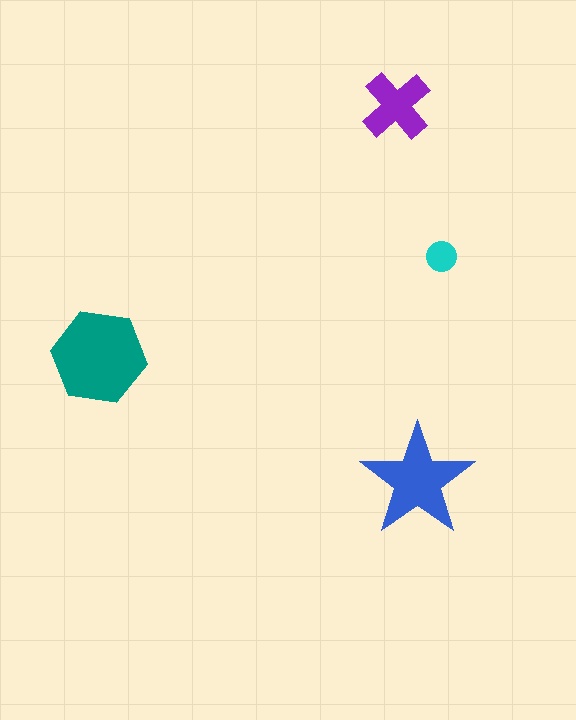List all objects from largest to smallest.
The teal hexagon, the blue star, the purple cross, the cyan circle.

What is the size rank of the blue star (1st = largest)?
2nd.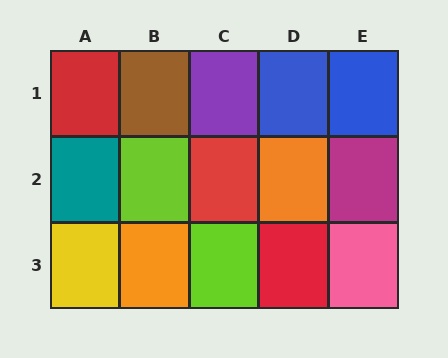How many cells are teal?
1 cell is teal.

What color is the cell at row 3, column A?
Yellow.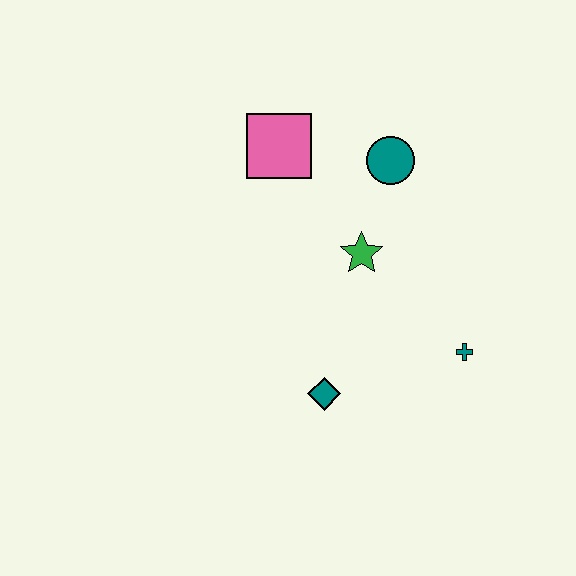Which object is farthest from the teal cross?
The pink square is farthest from the teal cross.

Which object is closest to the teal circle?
The green star is closest to the teal circle.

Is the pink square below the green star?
No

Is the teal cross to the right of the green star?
Yes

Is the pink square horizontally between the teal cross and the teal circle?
No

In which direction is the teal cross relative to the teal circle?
The teal cross is below the teal circle.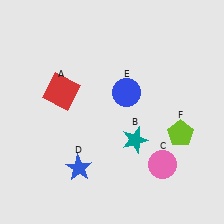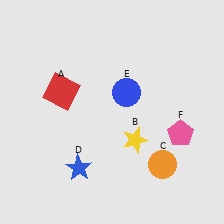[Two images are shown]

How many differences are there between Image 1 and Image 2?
There are 3 differences between the two images.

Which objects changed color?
B changed from teal to yellow. C changed from pink to orange. F changed from lime to pink.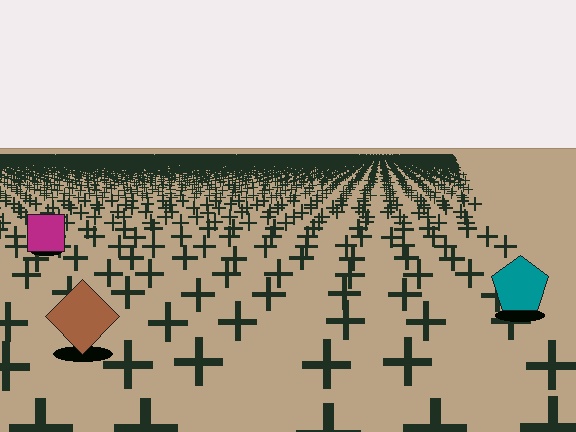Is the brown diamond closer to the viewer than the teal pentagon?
Yes. The brown diamond is closer — you can tell from the texture gradient: the ground texture is coarser near it.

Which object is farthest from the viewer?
The magenta square is farthest from the viewer. It appears smaller and the ground texture around it is denser.